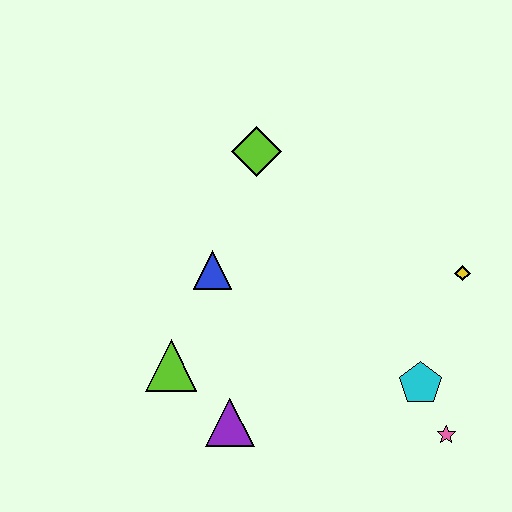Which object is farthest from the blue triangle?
The pink star is farthest from the blue triangle.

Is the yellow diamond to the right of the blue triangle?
Yes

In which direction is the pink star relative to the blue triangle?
The pink star is to the right of the blue triangle.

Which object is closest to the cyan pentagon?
The pink star is closest to the cyan pentagon.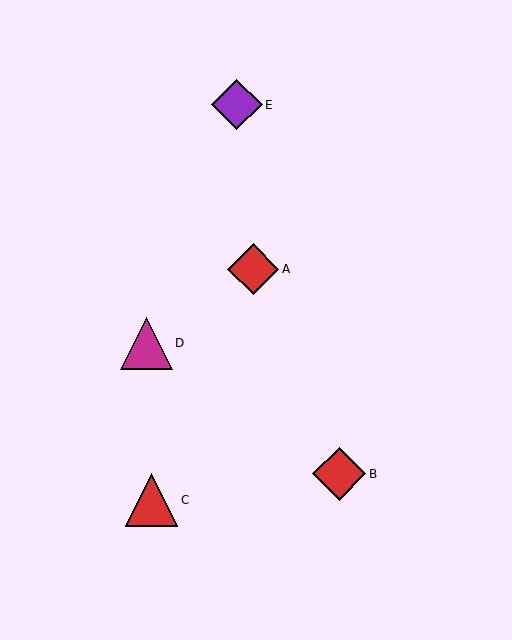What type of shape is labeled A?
Shape A is a red diamond.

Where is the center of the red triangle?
The center of the red triangle is at (152, 500).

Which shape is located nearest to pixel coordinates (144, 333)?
The magenta triangle (labeled D) at (146, 343) is nearest to that location.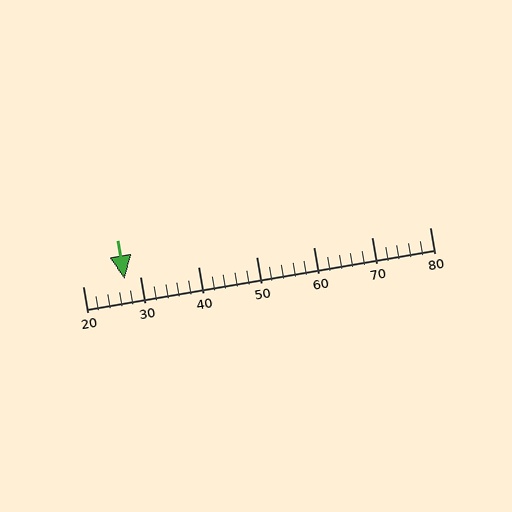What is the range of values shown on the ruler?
The ruler shows values from 20 to 80.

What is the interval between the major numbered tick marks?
The major tick marks are spaced 10 units apart.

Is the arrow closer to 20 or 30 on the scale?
The arrow is closer to 30.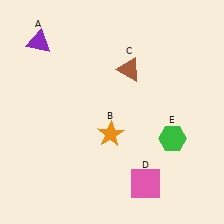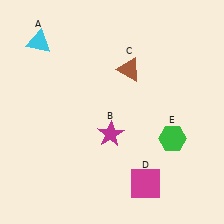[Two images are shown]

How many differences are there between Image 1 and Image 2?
There are 3 differences between the two images.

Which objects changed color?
A changed from purple to cyan. B changed from orange to magenta. D changed from pink to magenta.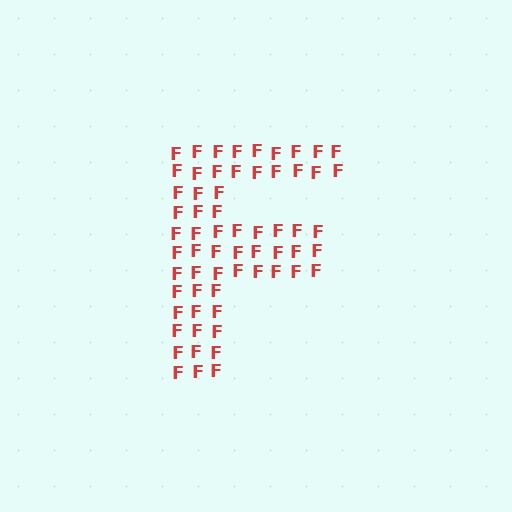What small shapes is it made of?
It is made of small letter F's.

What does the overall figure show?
The overall figure shows the letter F.